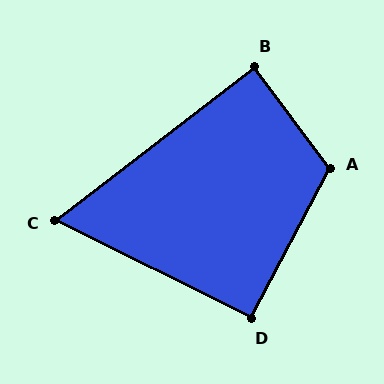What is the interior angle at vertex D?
Approximately 91 degrees (approximately right).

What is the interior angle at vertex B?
Approximately 89 degrees (approximately right).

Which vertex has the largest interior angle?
A, at approximately 116 degrees.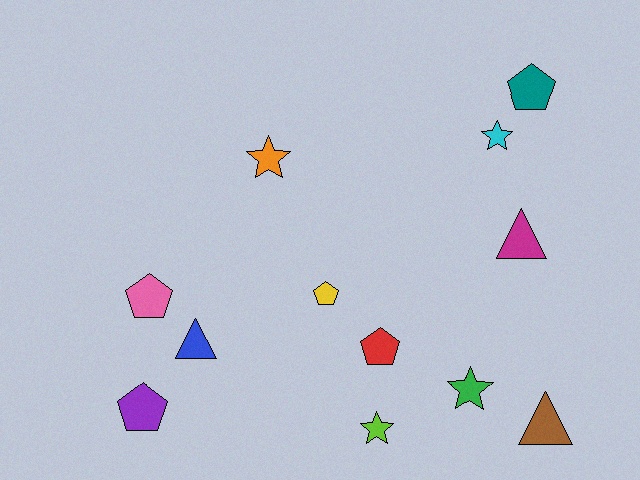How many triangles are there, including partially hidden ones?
There are 3 triangles.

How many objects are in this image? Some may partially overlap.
There are 12 objects.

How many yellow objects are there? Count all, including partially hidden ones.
There is 1 yellow object.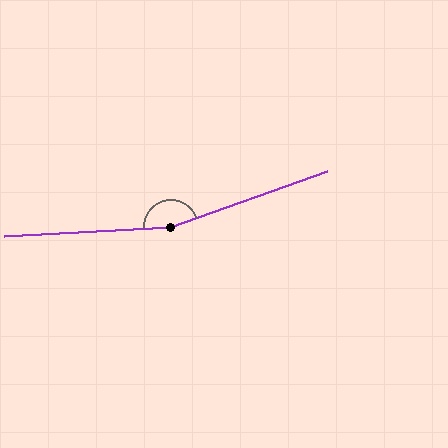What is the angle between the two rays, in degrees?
Approximately 163 degrees.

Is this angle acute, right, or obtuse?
It is obtuse.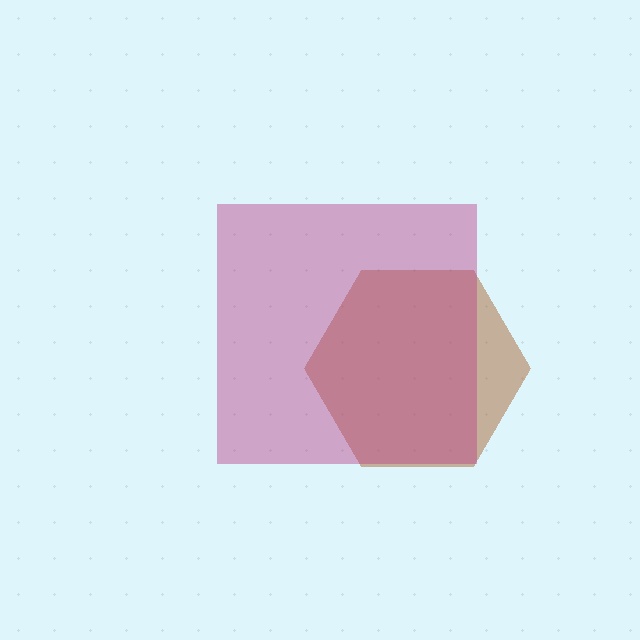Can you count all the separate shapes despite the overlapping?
Yes, there are 2 separate shapes.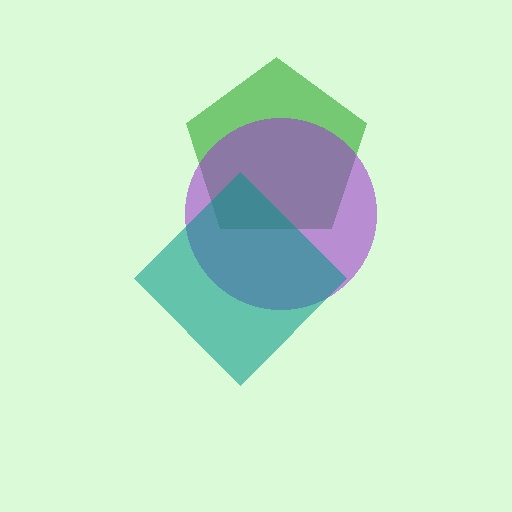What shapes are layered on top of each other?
The layered shapes are: a green pentagon, a purple circle, a teal diamond.